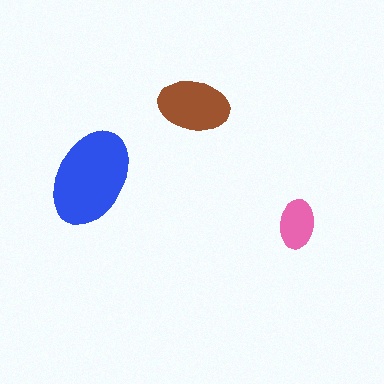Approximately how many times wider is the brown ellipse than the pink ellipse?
About 1.5 times wider.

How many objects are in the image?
There are 3 objects in the image.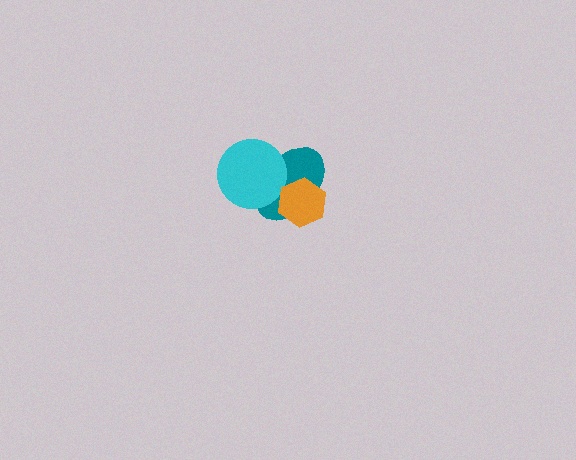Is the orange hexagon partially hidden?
No, no other shape covers it.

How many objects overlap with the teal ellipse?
2 objects overlap with the teal ellipse.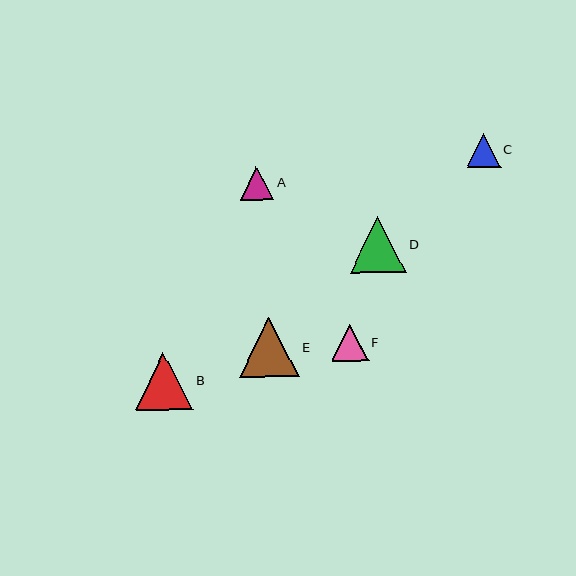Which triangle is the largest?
Triangle E is the largest with a size of approximately 60 pixels.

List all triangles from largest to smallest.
From largest to smallest: E, B, D, F, A, C.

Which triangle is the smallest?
Triangle C is the smallest with a size of approximately 33 pixels.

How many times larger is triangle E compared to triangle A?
Triangle E is approximately 1.8 times the size of triangle A.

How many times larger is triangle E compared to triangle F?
Triangle E is approximately 1.6 times the size of triangle F.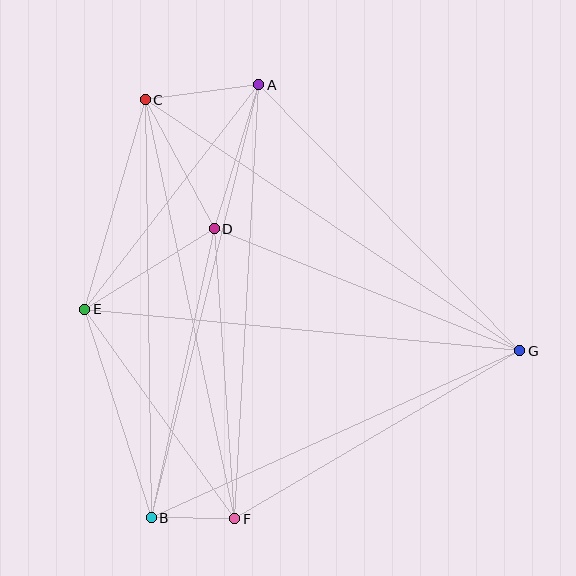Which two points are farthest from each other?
Points C and G are farthest from each other.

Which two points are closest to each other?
Points B and F are closest to each other.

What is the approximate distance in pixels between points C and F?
The distance between C and F is approximately 428 pixels.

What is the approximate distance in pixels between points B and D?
The distance between B and D is approximately 296 pixels.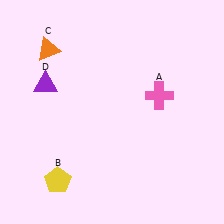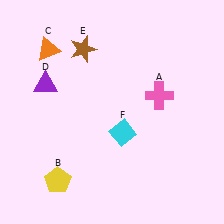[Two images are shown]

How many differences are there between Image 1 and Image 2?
There are 2 differences between the two images.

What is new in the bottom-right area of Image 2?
A cyan diamond (F) was added in the bottom-right area of Image 2.